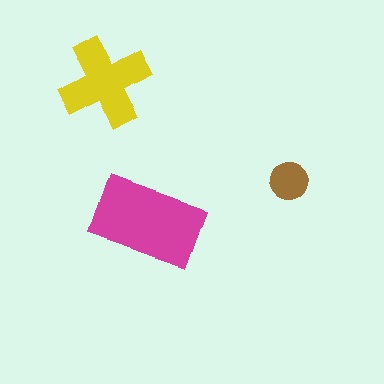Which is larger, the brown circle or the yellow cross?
The yellow cross.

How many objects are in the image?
There are 3 objects in the image.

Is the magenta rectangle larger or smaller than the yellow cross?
Larger.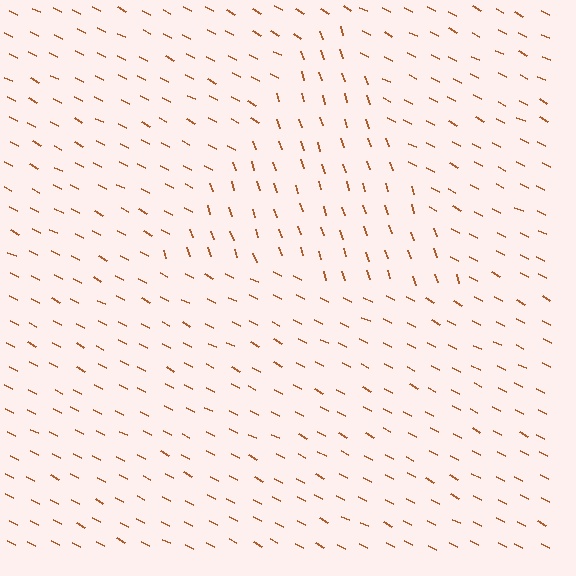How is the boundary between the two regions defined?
The boundary is defined purely by a change in line orientation (approximately 45 degrees difference). All lines are the same color and thickness.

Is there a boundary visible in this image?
Yes, there is a texture boundary formed by a change in line orientation.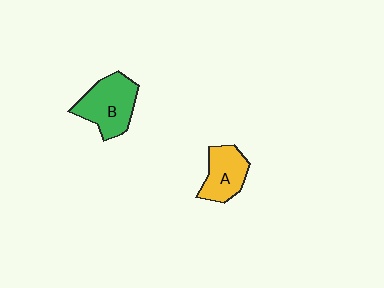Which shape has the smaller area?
Shape A (yellow).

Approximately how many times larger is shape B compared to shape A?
Approximately 1.3 times.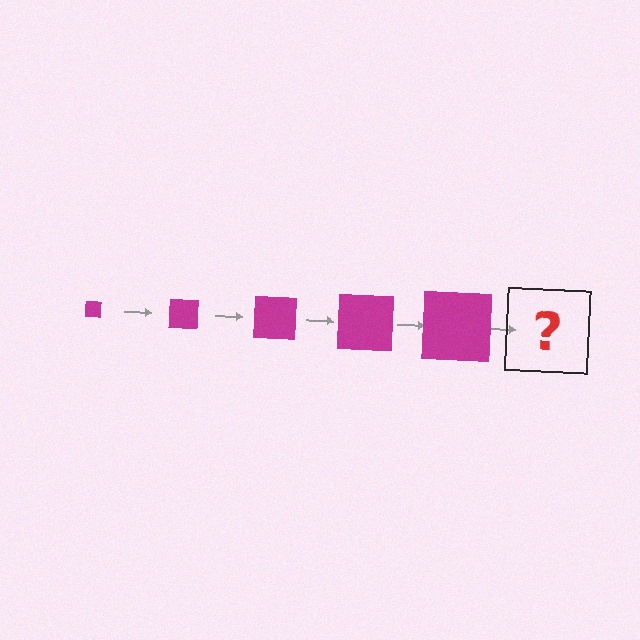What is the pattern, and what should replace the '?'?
The pattern is that the square gets progressively larger each step. The '?' should be a magenta square, larger than the previous one.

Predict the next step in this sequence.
The next step is a magenta square, larger than the previous one.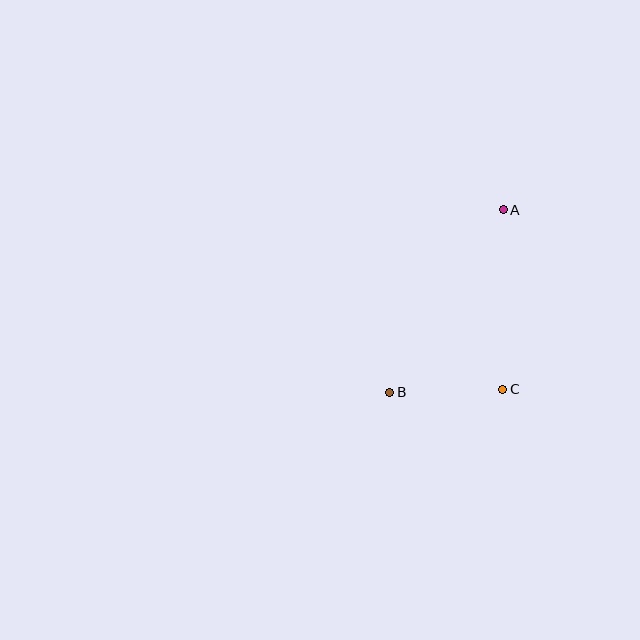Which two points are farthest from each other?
Points A and B are farthest from each other.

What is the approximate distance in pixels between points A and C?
The distance between A and C is approximately 179 pixels.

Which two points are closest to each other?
Points B and C are closest to each other.